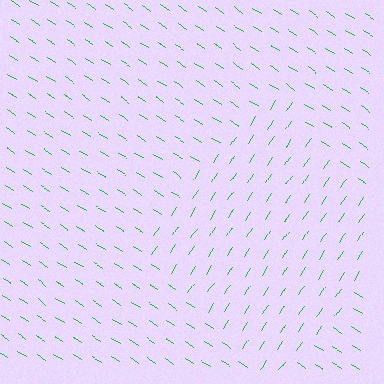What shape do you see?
I see a diamond.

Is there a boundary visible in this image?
Yes, there is a texture boundary formed by a change in line orientation.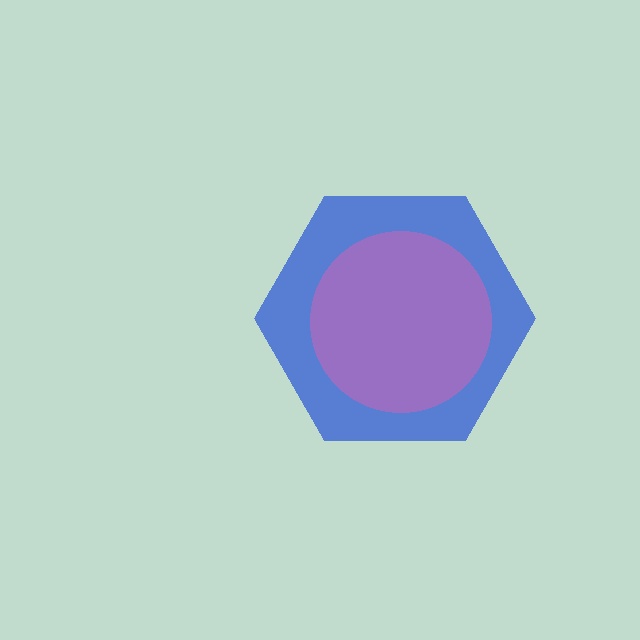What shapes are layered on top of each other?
The layered shapes are: a blue hexagon, a pink circle.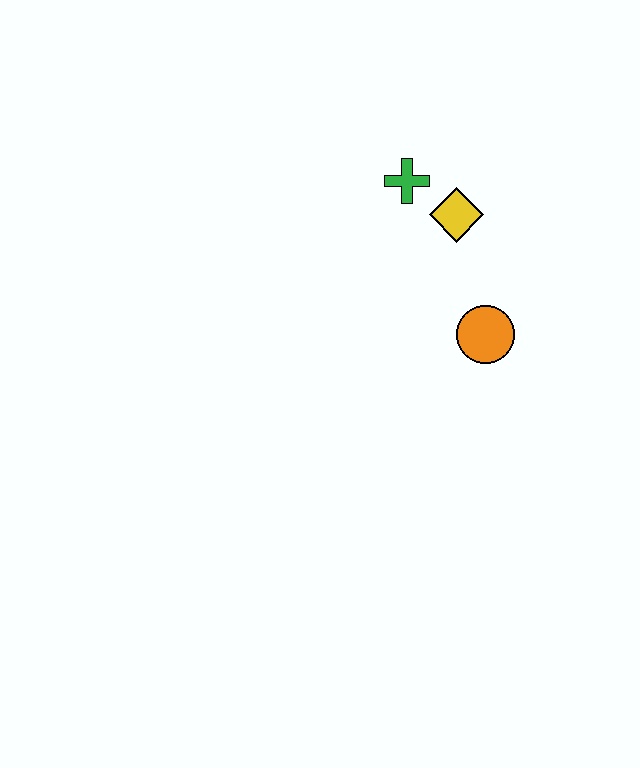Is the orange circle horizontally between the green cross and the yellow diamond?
No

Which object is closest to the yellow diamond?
The green cross is closest to the yellow diamond.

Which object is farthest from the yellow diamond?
The orange circle is farthest from the yellow diamond.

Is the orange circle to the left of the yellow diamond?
No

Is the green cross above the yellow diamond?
Yes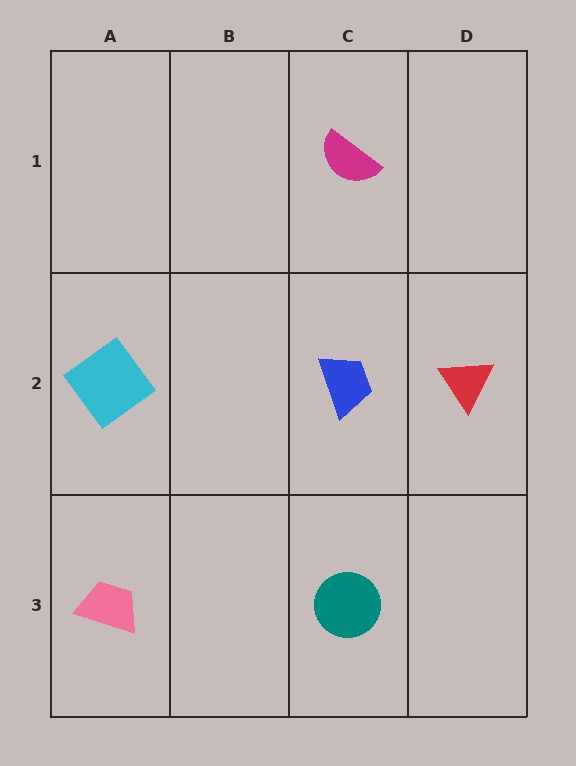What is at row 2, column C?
A blue trapezoid.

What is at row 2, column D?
A red triangle.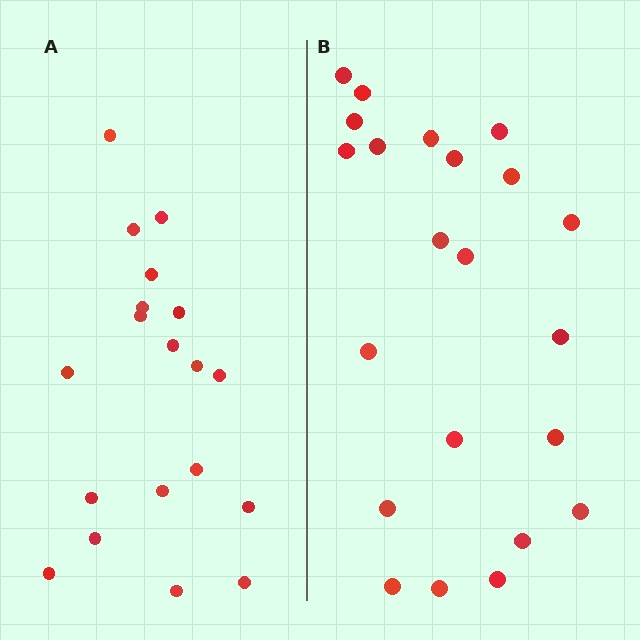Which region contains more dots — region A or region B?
Region B (the right region) has more dots.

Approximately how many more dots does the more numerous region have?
Region B has just a few more — roughly 2 or 3 more dots than region A.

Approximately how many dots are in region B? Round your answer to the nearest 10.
About 20 dots. (The exact count is 22, which rounds to 20.)